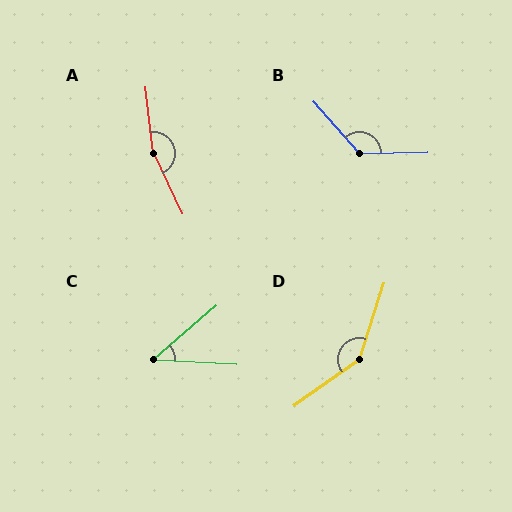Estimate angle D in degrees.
Approximately 143 degrees.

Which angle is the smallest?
C, at approximately 44 degrees.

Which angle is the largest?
A, at approximately 162 degrees.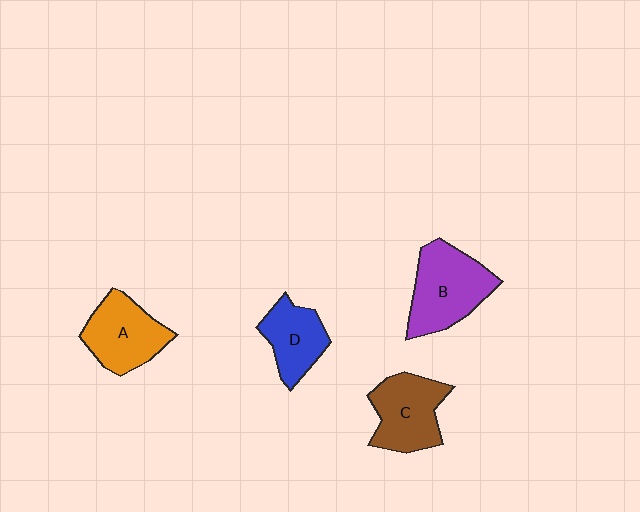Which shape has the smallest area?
Shape D (blue).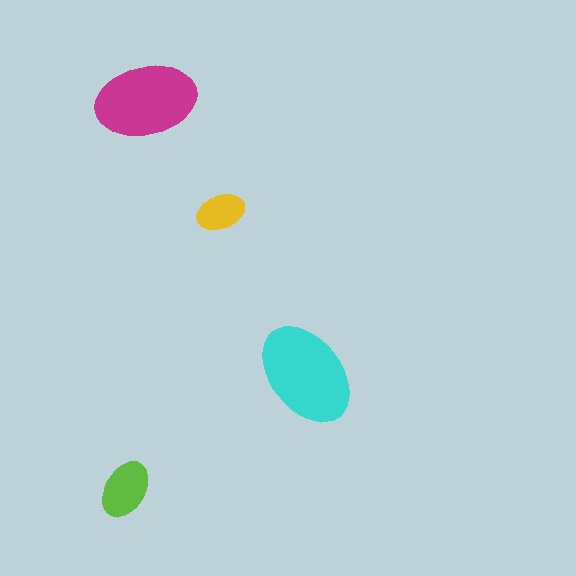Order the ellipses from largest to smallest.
the cyan one, the magenta one, the lime one, the yellow one.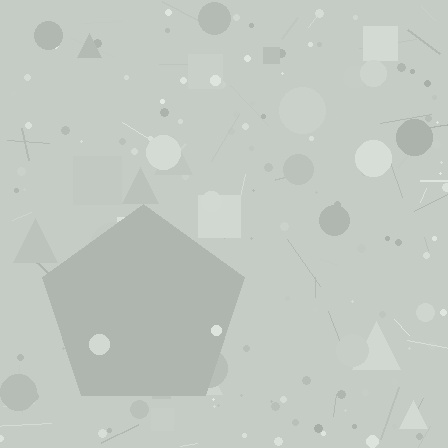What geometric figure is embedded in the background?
A pentagon is embedded in the background.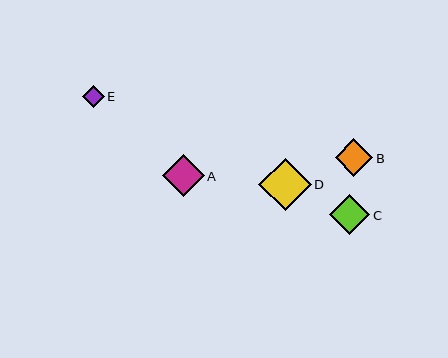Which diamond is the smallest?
Diamond E is the smallest with a size of approximately 22 pixels.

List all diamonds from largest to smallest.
From largest to smallest: D, A, C, B, E.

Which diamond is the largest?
Diamond D is the largest with a size of approximately 52 pixels.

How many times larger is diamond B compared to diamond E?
Diamond B is approximately 1.7 times the size of diamond E.